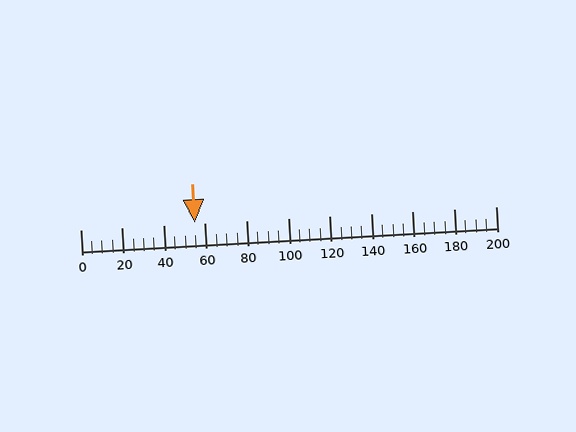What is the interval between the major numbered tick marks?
The major tick marks are spaced 20 units apart.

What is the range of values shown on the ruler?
The ruler shows values from 0 to 200.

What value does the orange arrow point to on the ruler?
The orange arrow points to approximately 55.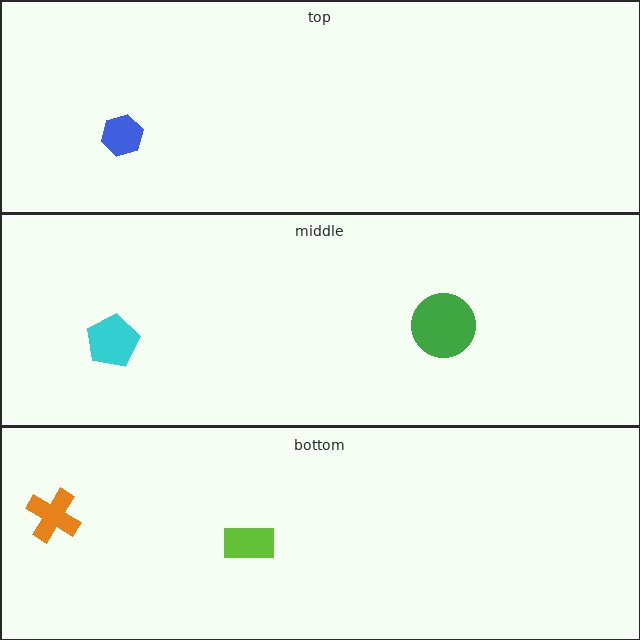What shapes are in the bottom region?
The lime rectangle, the orange cross.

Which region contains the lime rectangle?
The bottom region.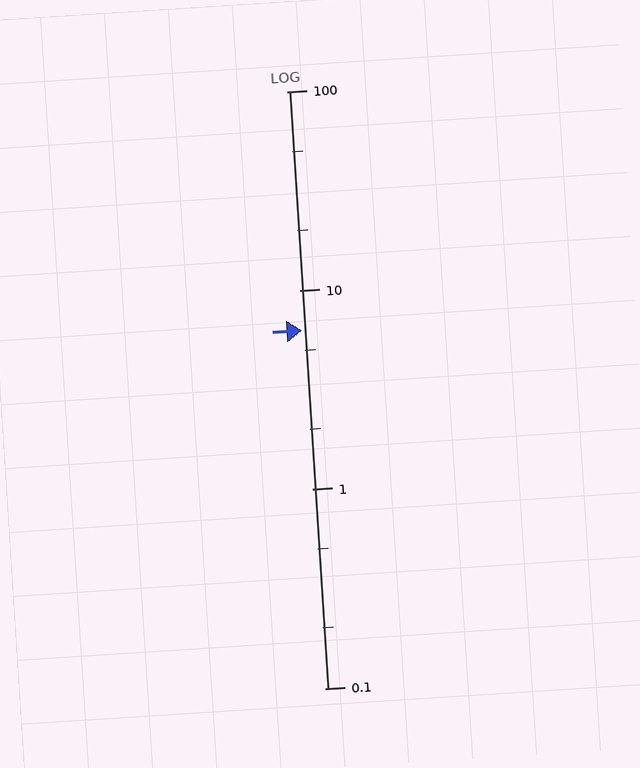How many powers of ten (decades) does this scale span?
The scale spans 3 decades, from 0.1 to 100.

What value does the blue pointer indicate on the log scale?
The pointer indicates approximately 6.3.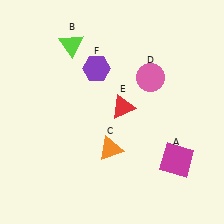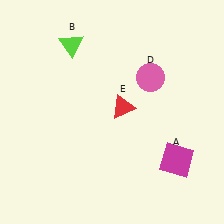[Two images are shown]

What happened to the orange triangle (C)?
The orange triangle (C) was removed in Image 2. It was in the bottom-left area of Image 1.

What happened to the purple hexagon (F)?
The purple hexagon (F) was removed in Image 2. It was in the top-left area of Image 1.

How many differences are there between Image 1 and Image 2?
There are 2 differences between the two images.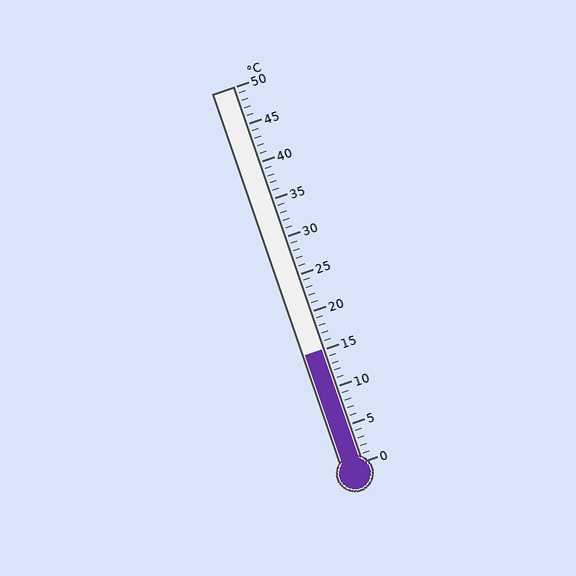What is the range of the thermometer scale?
The thermometer scale ranges from 0°C to 50°C.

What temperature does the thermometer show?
The thermometer shows approximately 15°C.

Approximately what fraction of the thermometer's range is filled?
The thermometer is filled to approximately 30% of its range.